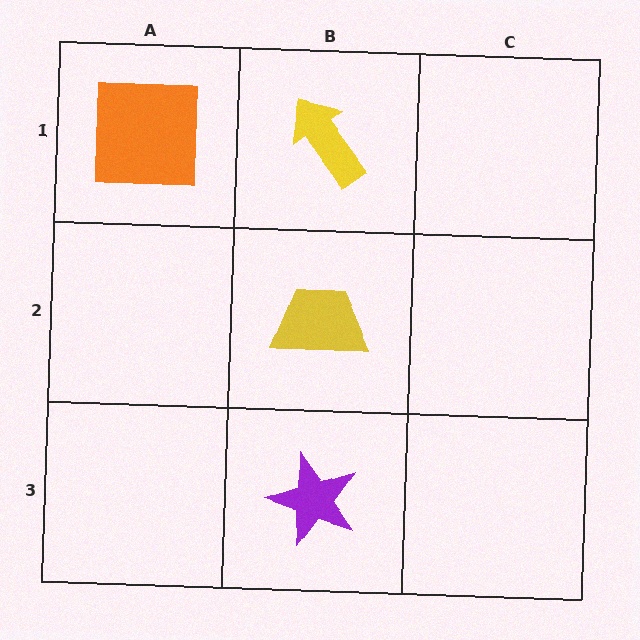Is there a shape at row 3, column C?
No, that cell is empty.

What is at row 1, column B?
A yellow arrow.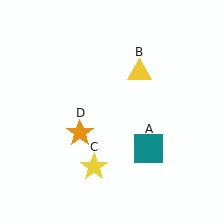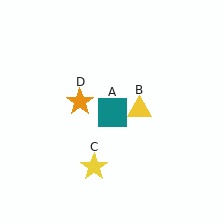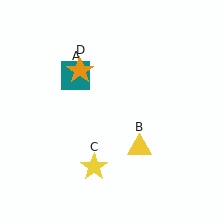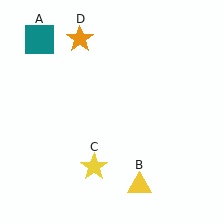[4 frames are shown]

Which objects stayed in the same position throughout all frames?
Yellow star (object C) remained stationary.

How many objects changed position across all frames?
3 objects changed position: teal square (object A), yellow triangle (object B), orange star (object D).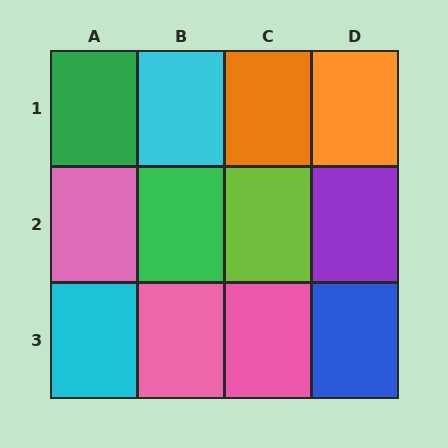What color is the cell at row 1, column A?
Green.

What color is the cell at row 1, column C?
Orange.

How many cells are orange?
2 cells are orange.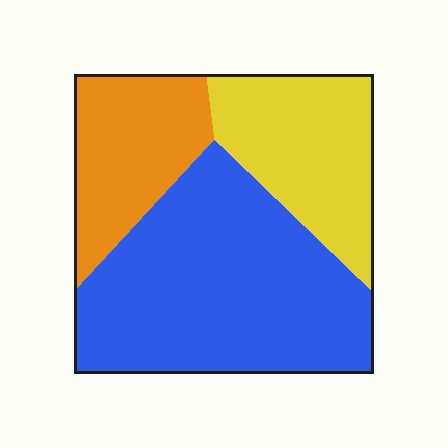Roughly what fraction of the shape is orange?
Orange covers roughly 20% of the shape.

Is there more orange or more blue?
Blue.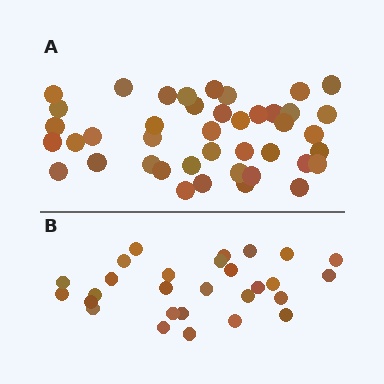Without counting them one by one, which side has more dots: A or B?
Region A (the top region) has more dots.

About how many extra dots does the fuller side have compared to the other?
Region A has approximately 15 more dots than region B.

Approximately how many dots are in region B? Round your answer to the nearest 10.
About 30 dots. (The exact count is 28, which rounds to 30.)